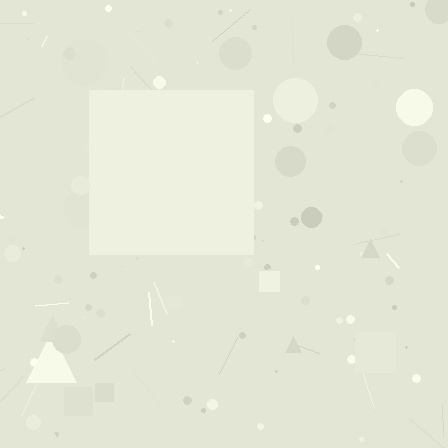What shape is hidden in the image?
A square is hidden in the image.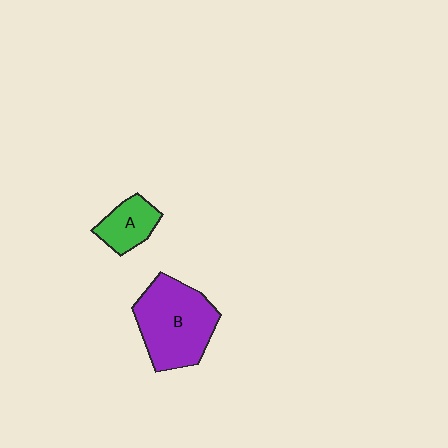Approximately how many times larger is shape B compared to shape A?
Approximately 2.4 times.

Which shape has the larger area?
Shape B (purple).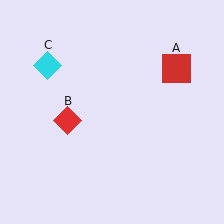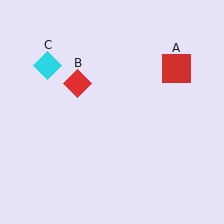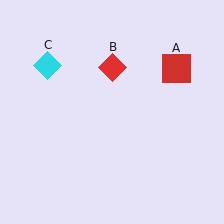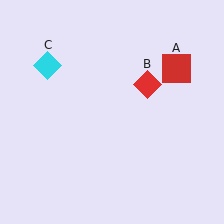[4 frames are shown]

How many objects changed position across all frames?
1 object changed position: red diamond (object B).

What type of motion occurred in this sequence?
The red diamond (object B) rotated clockwise around the center of the scene.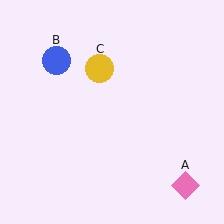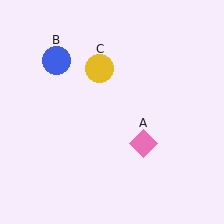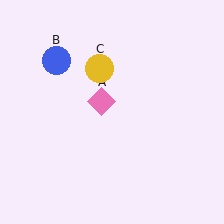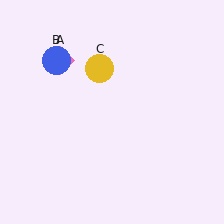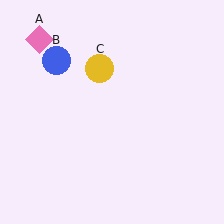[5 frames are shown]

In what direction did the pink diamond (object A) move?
The pink diamond (object A) moved up and to the left.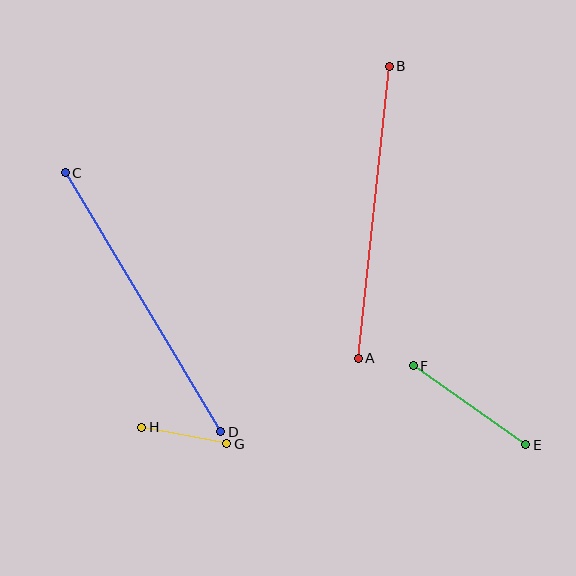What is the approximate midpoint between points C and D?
The midpoint is at approximately (143, 302) pixels.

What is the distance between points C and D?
The distance is approximately 302 pixels.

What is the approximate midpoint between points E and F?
The midpoint is at approximately (469, 405) pixels.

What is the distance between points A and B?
The distance is approximately 294 pixels.